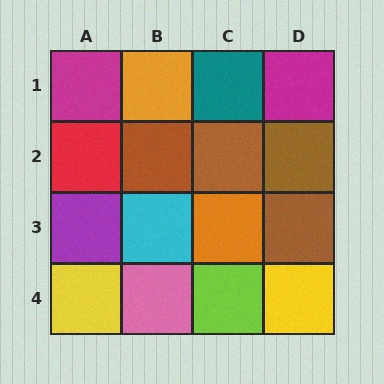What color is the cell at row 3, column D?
Brown.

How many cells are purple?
1 cell is purple.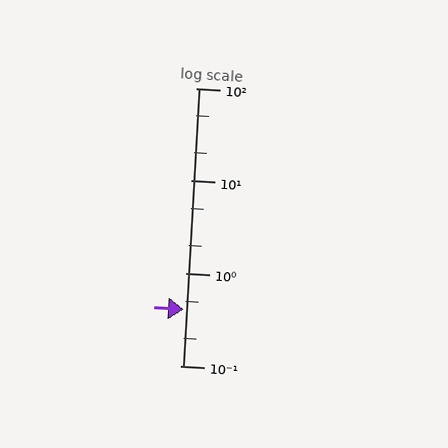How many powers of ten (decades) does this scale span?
The scale spans 3 decades, from 0.1 to 100.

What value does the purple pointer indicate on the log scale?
The pointer indicates approximately 0.41.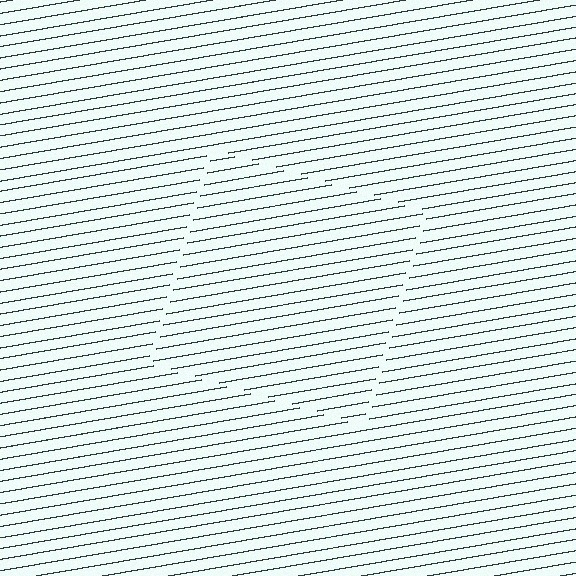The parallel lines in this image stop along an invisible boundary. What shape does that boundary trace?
An illusory square. The interior of the shape contains the same grating, shifted by half a period — the contour is defined by the phase discontinuity where line-ends from the inner and outer gratings abut.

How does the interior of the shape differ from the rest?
The interior of the shape contains the same grating, shifted by half a period — the contour is defined by the phase discontinuity where line-ends from the inner and outer gratings abut.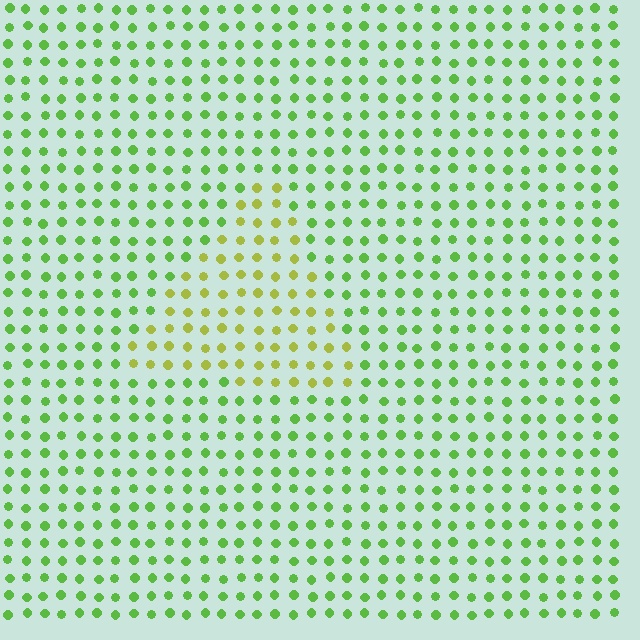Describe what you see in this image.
The image is filled with small lime elements in a uniform arrangement. A triangle-shaped region is visible where the elements are tinted to a slightly different hue, forming a subtle color boundary.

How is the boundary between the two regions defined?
The boundary is defined purely by a slight shift in hue (about 37 degrees). Spacing, size, and orientation are identical on both sides.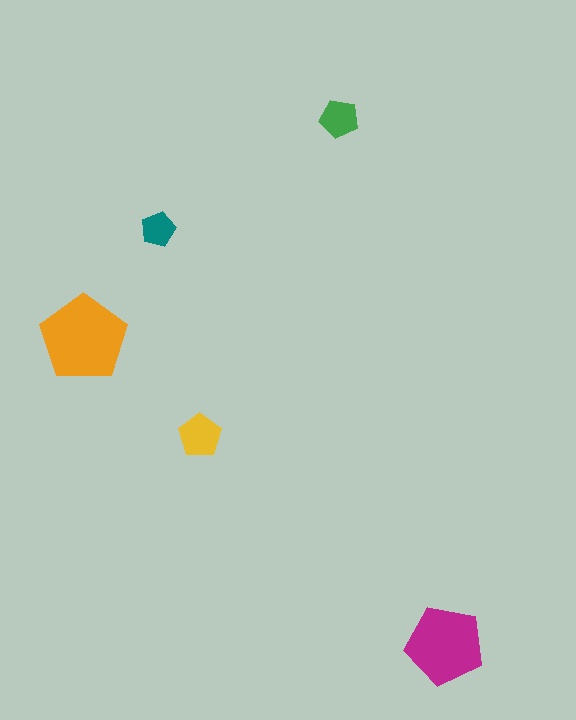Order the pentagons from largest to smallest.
the orange one, the magenta one, the yellow one, the green one, the teal one.